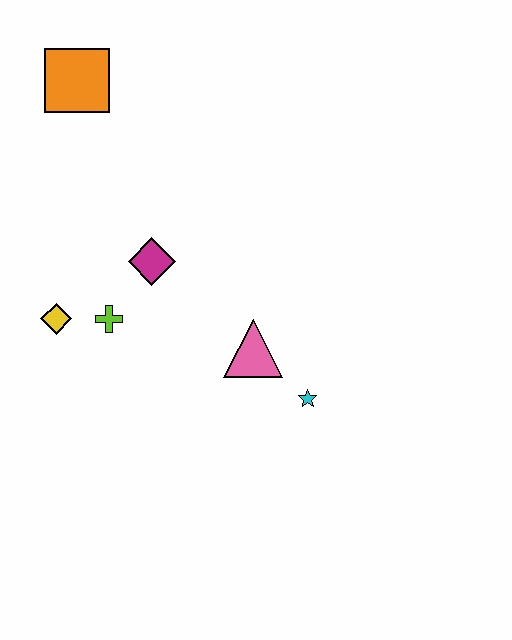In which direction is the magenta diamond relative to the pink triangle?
The magenta diamond is to the left of the pink triangle.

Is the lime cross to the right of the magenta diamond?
No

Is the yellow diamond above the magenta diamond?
No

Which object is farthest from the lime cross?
The orange square is farthest from the lime cross.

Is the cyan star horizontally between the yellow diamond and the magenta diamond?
No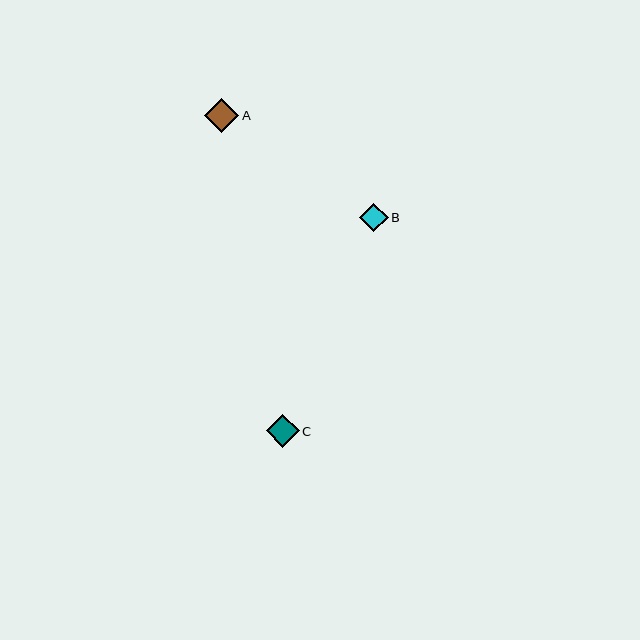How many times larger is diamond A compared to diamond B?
Diamond A is approximately 1.2 times the size of diamond B.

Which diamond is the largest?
Diamond A is the largest with a size of approximately 34 pixels.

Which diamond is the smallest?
Diamond B is the smallest with a size of approximately 28 pixels.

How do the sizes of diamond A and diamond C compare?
Diamond A and diamond C are approximately the same size.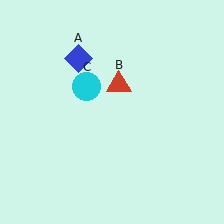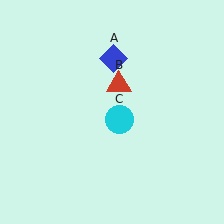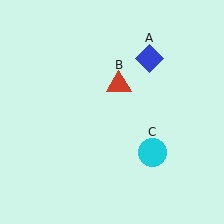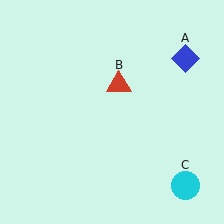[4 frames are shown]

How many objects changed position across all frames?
2 objects changed position: blue diamond (object A), cyan circle (object C).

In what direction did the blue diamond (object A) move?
The blue diamond (object A) moved right.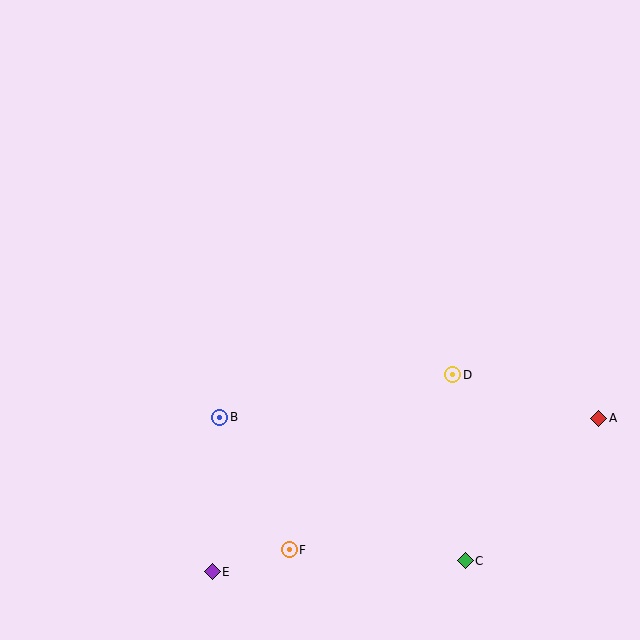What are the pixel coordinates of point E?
Point E is at (212, 572).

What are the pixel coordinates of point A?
Point A is at (599, 418).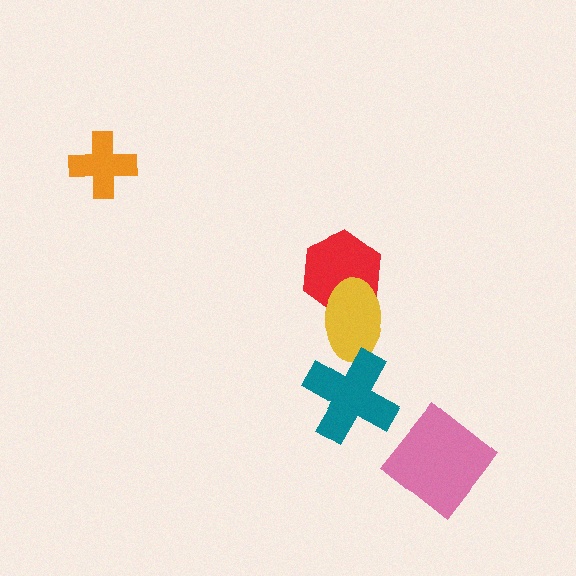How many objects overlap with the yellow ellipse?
2 objects overlap with the yellow ellipse.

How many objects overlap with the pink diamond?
0 objects overlap with the pink diamond.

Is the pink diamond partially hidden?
No, no other shape covers it.